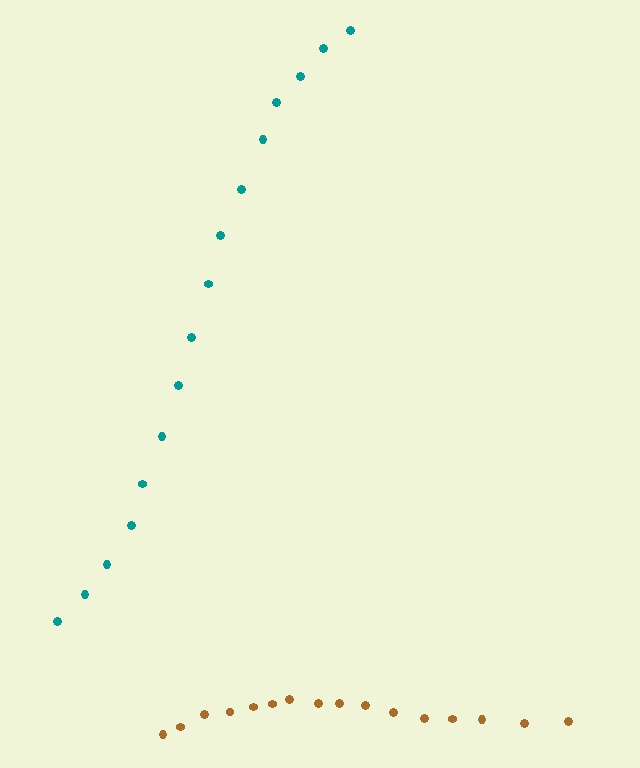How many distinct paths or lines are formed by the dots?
There are 2 distinct paths.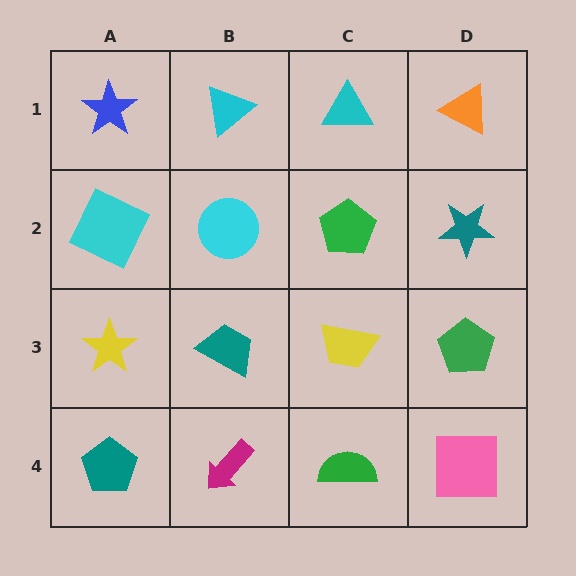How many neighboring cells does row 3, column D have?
3.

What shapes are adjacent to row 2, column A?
A blue star (row 1, column A), a yellow star (row 3, column A), a cyan circle (row 2, column B).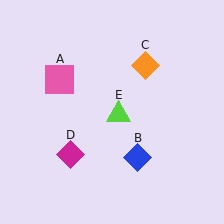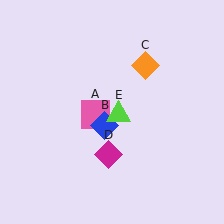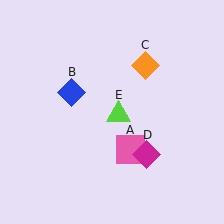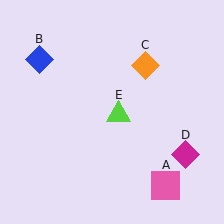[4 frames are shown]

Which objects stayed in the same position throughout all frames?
Orange diamond (object C) and lime triangle (object E) remained stationary.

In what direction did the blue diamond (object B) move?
The blue diamond (object B) moved up and to the left.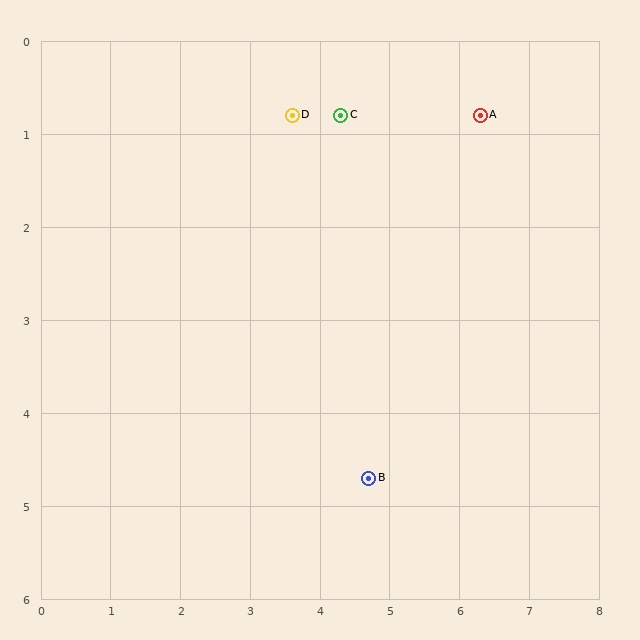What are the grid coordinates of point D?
Point D is at approximately (3.6, 0.8).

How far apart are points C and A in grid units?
Points C and A are about 2.0 grid units apart.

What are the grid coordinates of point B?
Point B is at approximately (4.7, 4.7).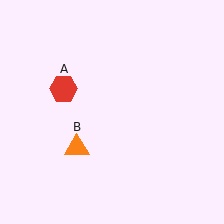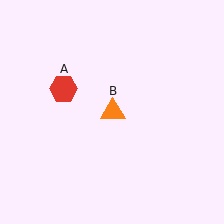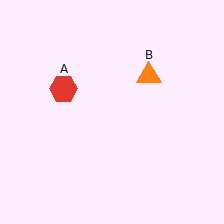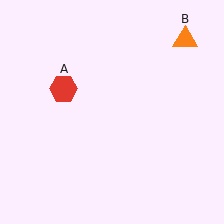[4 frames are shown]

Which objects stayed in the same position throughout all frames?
Red hexagon (object A) remained stationary.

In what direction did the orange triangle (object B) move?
The orange triangle (object B) moved up and to the right.